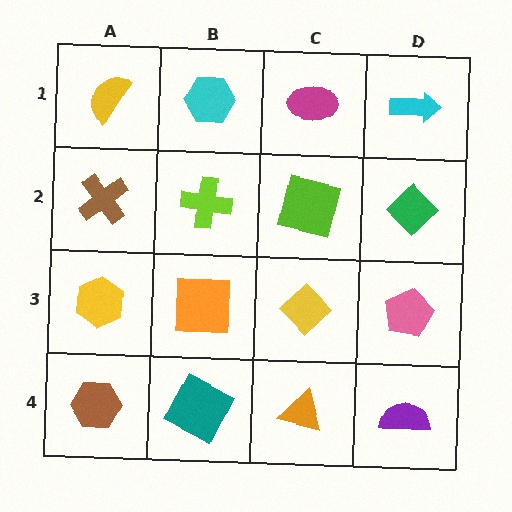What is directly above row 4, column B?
An orange square.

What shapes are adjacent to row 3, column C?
A lime square (row 2, column C), an orange triangle (row 4, column C), an orange square (row 3, column B), a pink pentagon (row 3, column D).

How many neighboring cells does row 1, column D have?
2.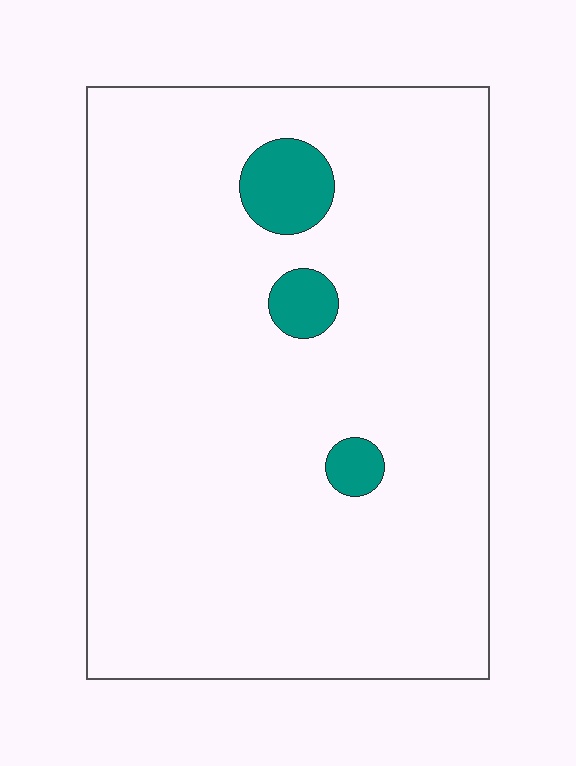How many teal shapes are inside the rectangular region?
3.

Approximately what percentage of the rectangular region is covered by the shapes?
Approximately 5%.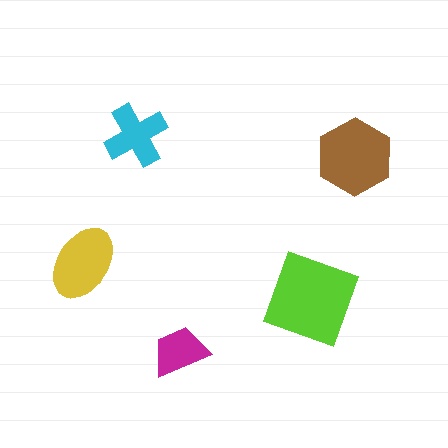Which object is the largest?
The lime diamond.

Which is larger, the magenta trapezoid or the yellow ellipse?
The yellow ellipse.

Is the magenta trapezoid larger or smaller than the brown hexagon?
Smaller.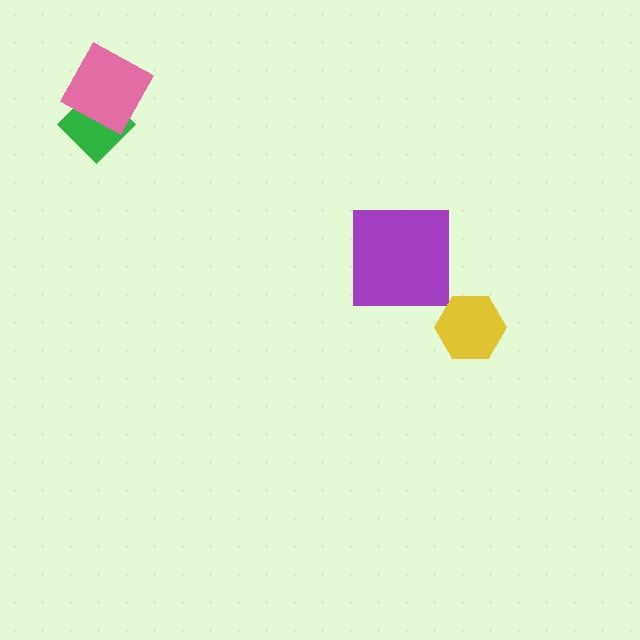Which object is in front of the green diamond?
The pink square is in front of the green diamond.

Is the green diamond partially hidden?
Yes, it is partially covered by another shape.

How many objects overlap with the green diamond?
1 object overlaps with the green diamond.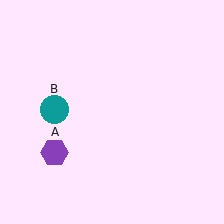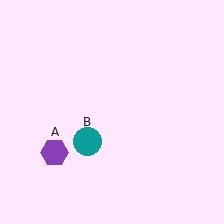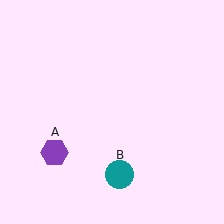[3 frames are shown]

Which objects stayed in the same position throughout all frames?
Purple hexagon (object A) remained stationary.